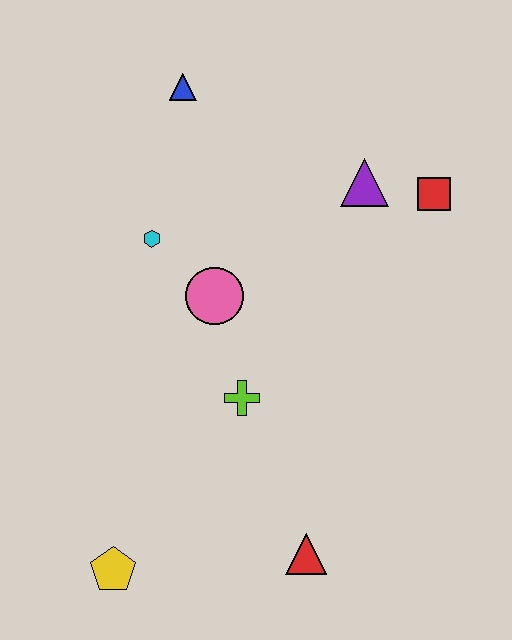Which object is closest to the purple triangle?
The red square is closest to the purple triangle.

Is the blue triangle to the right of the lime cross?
No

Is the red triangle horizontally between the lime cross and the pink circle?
No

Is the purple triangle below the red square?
No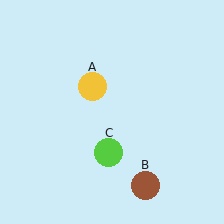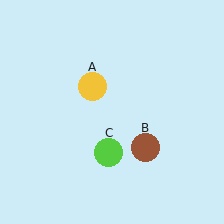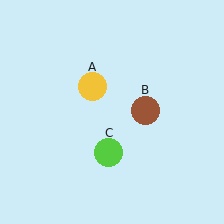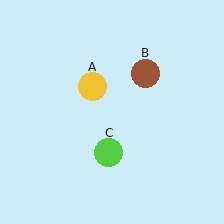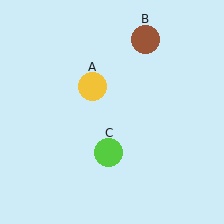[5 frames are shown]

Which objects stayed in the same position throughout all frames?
Yellow circle (object A) and lime circle (object C) remained stationary.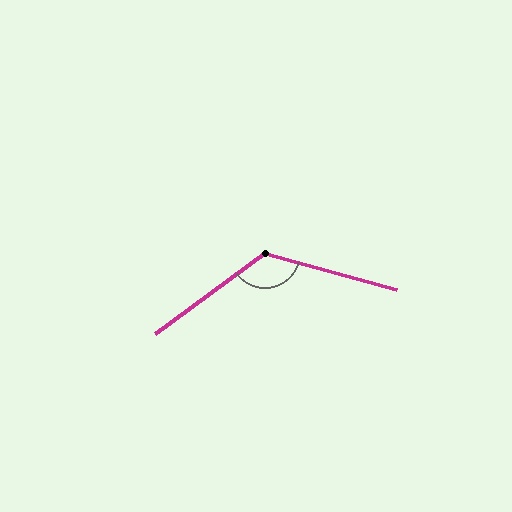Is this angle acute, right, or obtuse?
It is obtuse.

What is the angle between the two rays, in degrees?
Approximately 128 degrees.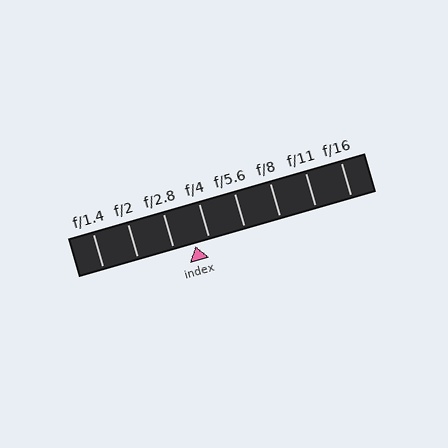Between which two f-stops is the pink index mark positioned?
The index mark is between f/2.8 and f/4.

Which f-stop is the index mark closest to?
The index mark is closest to f/4.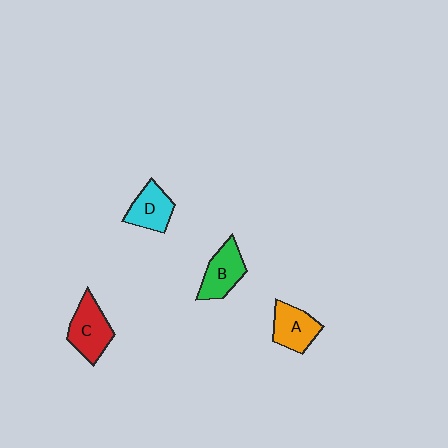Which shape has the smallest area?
Shape D (cyan).